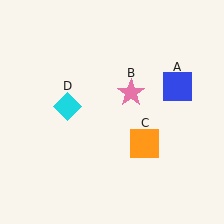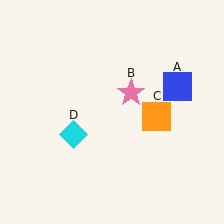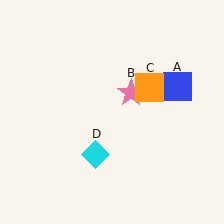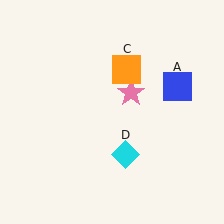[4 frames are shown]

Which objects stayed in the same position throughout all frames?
Blue square (object A) and pink star (object B) remained stationary.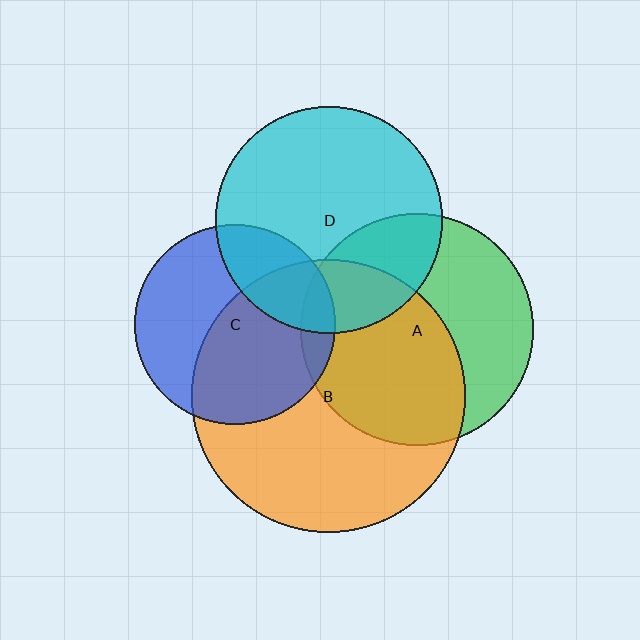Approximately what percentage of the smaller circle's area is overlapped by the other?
Approximately 55%.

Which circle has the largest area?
Circle B (orange).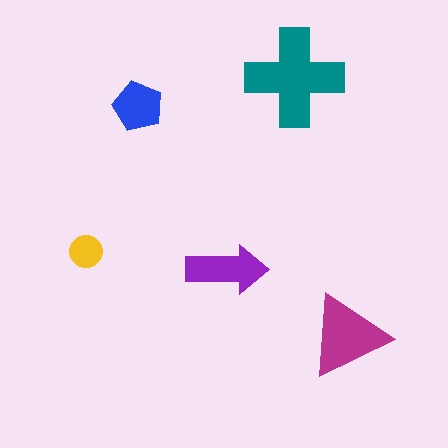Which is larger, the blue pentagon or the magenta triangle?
The magenta triangle.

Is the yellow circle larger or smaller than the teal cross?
Smaller.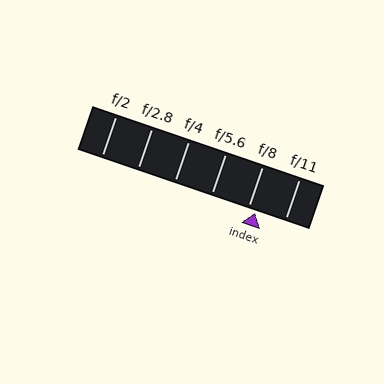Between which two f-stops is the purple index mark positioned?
The index mark is between f/8 and f/11.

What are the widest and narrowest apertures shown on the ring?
The widest aperture shown is f/2 and the narrowest is f/11.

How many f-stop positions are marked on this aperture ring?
There are 6 f-stop positions marked.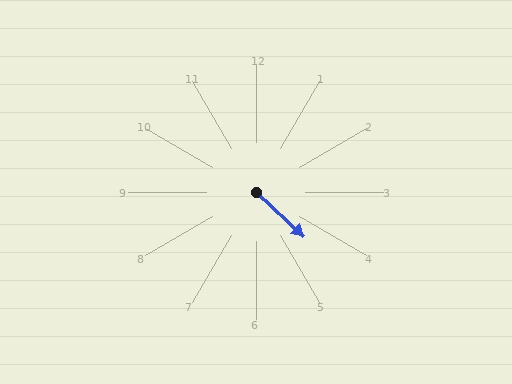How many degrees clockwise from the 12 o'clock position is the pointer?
Approximately 133 degrees.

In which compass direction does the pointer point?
Southeast.